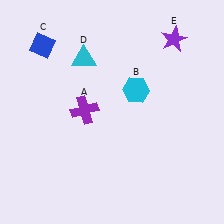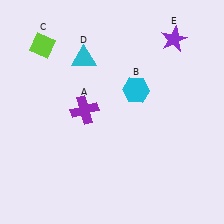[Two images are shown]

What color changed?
The diamond (C) changed from blue in Image 1 to lime in Image 2.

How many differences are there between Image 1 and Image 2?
There is 1 difference between the two images.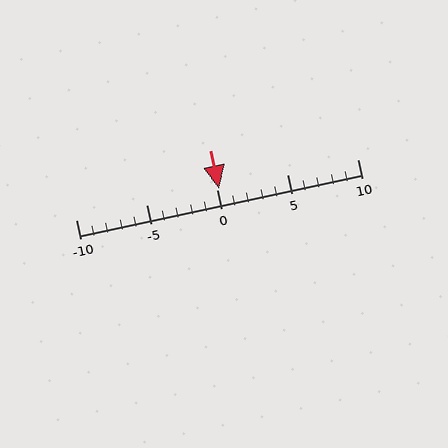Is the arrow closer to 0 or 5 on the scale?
The arrow is closer to 0.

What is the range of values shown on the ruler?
The ruler shows values from -10 to 10.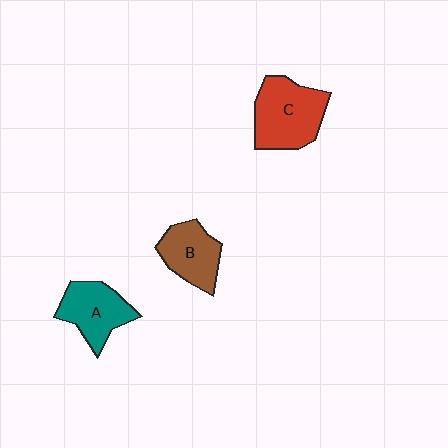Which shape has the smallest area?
Shape B (brown).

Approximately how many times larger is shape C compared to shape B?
Approximately 1.4 times.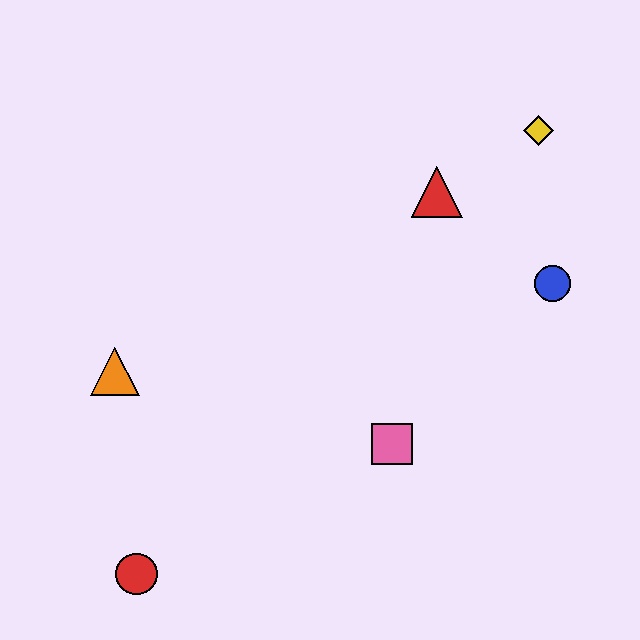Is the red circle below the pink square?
Yes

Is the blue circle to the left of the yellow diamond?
No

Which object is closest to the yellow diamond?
The red triangle is closest to the yellow diamond.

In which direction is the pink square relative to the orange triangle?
The pink square is to the right of the orange triangle.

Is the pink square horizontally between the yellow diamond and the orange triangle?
Yes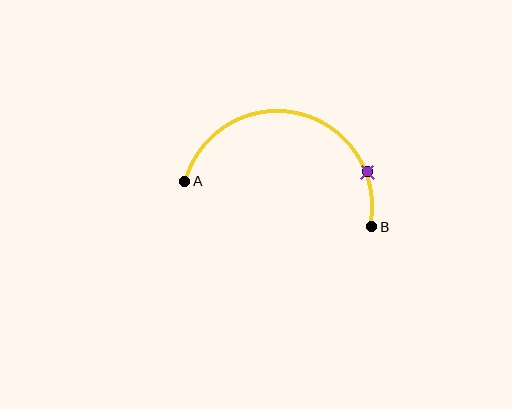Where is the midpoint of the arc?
The arc midpoint is the point on the curve farthest from the straight line joining A and B. It sits above that line.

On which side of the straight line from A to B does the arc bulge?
The arc bulges above the straight line connecting A and B.